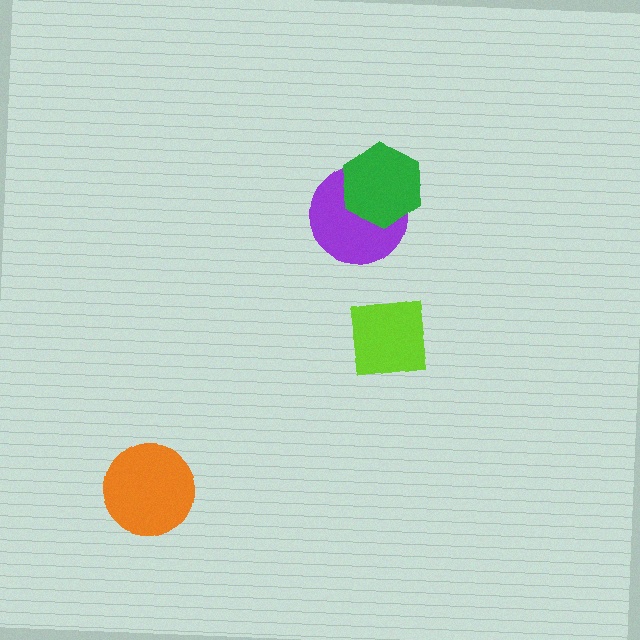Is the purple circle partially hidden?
Yes, it is partially covered by another shape.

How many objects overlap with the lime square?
0 objects overlap with the lime square.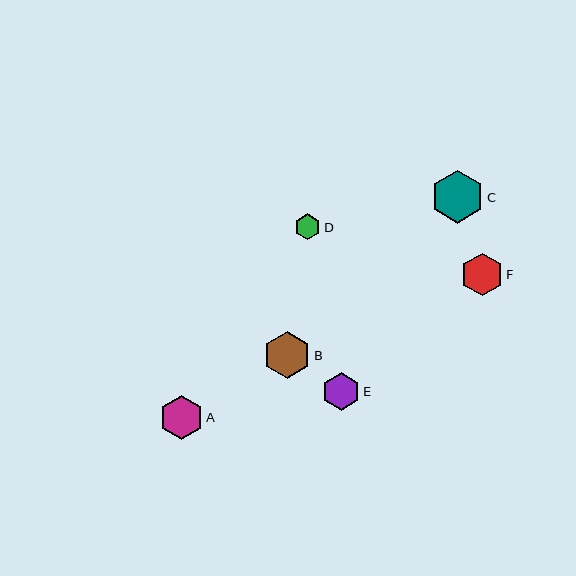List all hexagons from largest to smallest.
From largest to smallest: C, B, A, F, E, D.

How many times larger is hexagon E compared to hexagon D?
Hexagon E is approximately 1.4 times the size of hexagon D.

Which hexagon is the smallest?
Hexagon D is the smallest with a size of approximately 26 pixels.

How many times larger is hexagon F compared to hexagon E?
Hexagon F is approximately 1.1 times the size of hexagon E.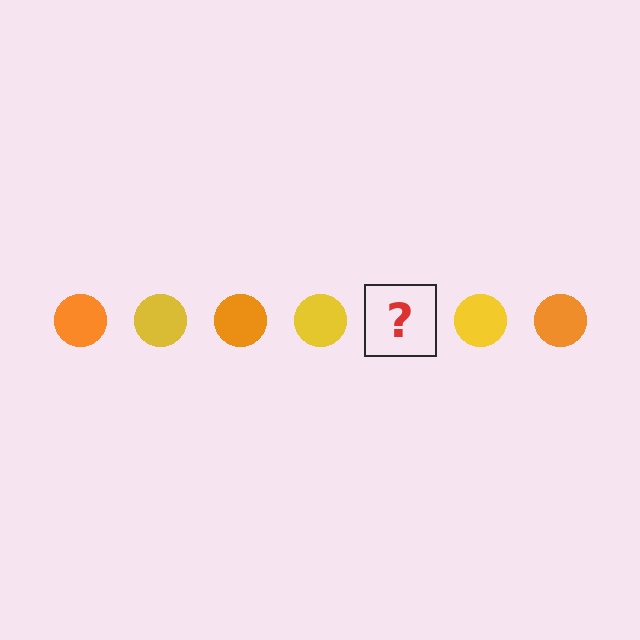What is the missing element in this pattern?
The missing element is an orange circle.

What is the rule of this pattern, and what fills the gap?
The rule is that the pattern cycles through orange, yellow circles. The gap should be filled with an orange circle.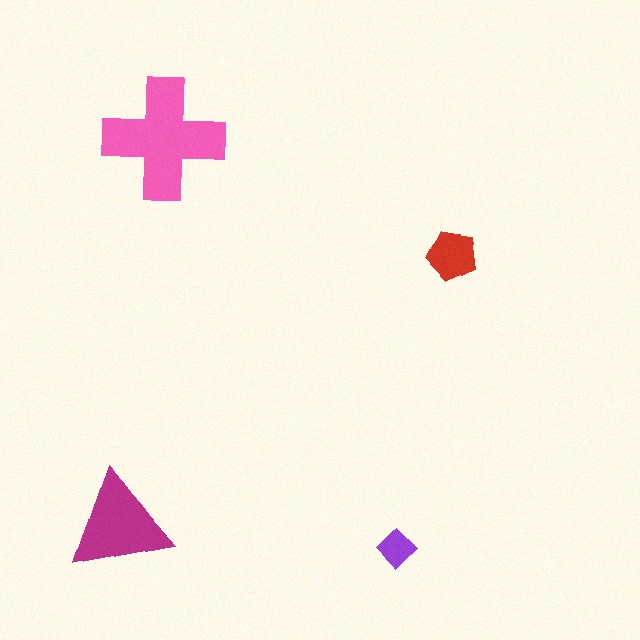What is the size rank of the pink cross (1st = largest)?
1st.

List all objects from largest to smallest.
The pink cross, the magenta triangle, the red pentagon, the purple diamond.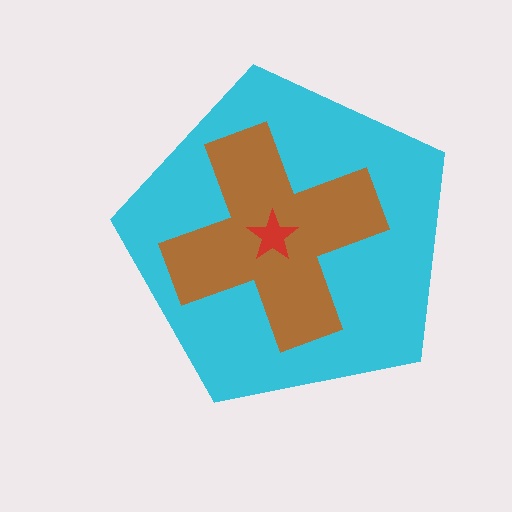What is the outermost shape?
The cyan pentagon.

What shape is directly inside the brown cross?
The red star.